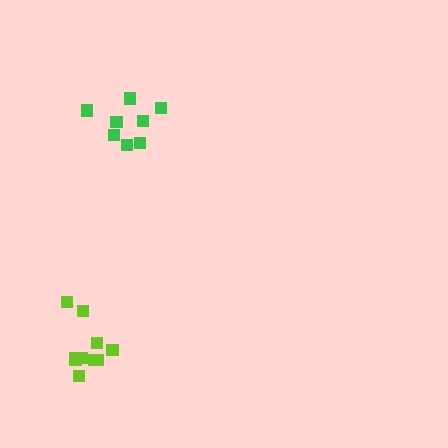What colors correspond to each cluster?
The clusters are colored: green, lime.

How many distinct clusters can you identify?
There are 2 distinct clusters.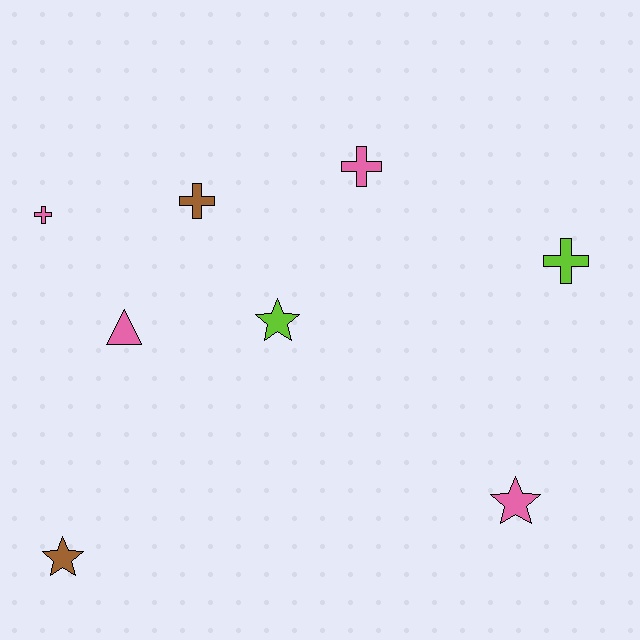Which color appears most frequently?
Pink, with 4 objects.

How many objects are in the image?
There are 8 objects.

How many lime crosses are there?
There is 1 lime cross.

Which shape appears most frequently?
Cross, with 4 objects.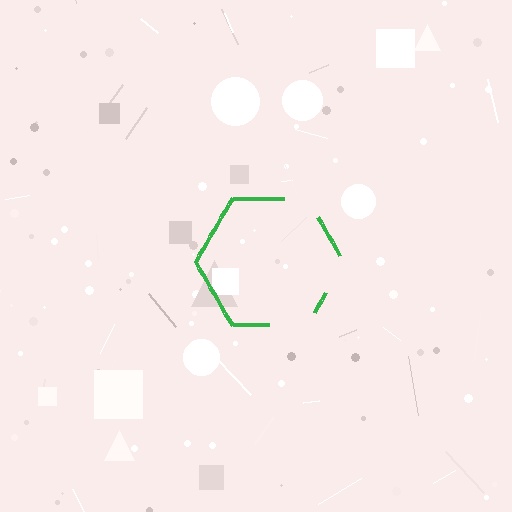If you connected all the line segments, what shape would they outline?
They would outline a hexagon.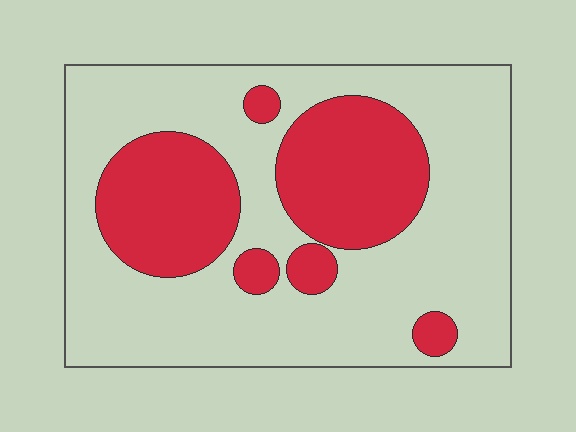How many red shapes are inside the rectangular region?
6.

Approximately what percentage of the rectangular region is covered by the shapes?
Approximately 30%.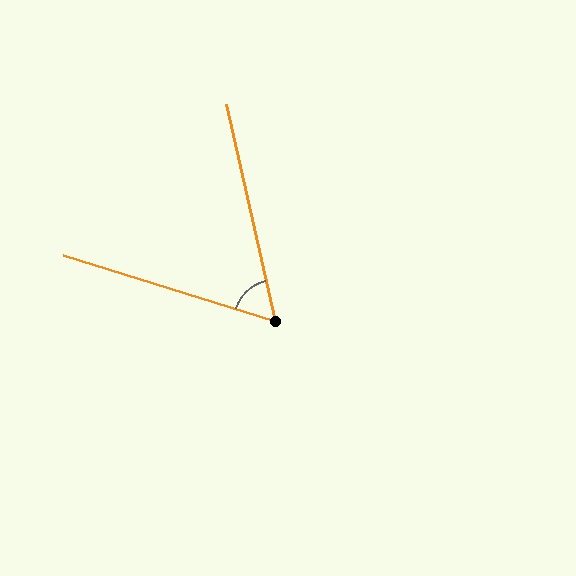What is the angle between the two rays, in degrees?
Approximately 60 degrees.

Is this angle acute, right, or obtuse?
It is acute.